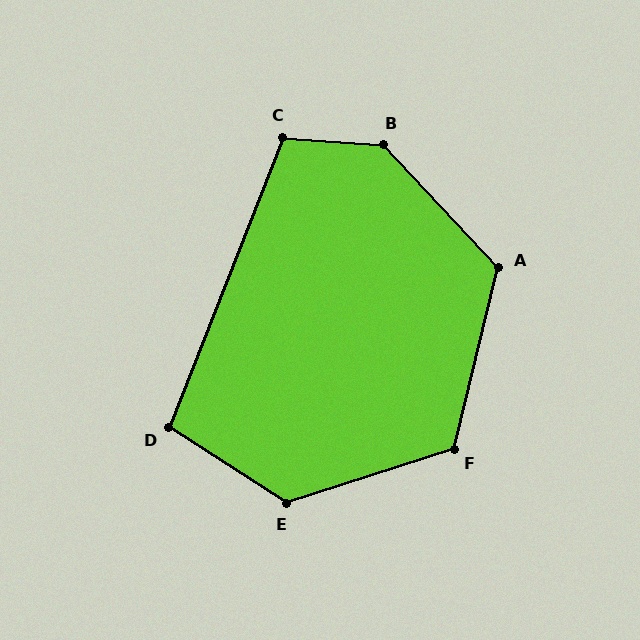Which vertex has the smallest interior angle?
D, at approximately 101 degrees.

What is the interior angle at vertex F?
Approximately 122 degrees (obtuse).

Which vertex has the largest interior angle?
B, at approximately 137 degrees.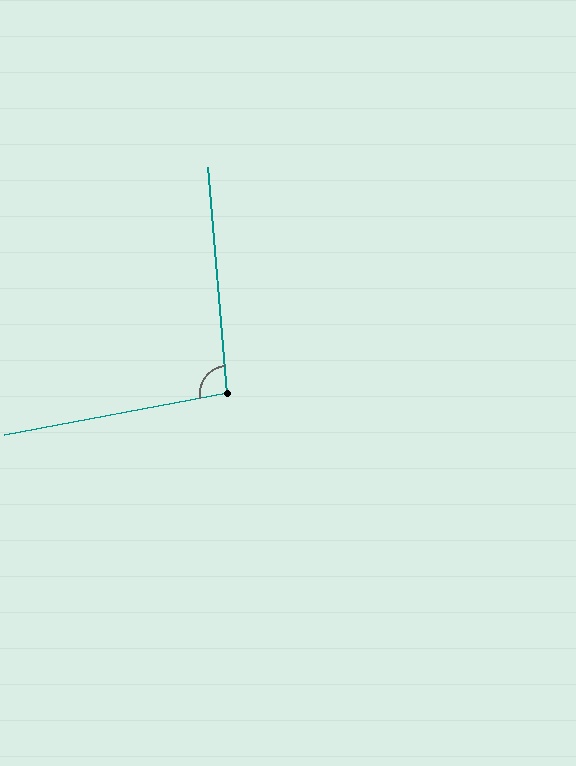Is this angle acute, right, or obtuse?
It is obtuse.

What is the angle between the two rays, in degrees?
Approximately 96 degrees.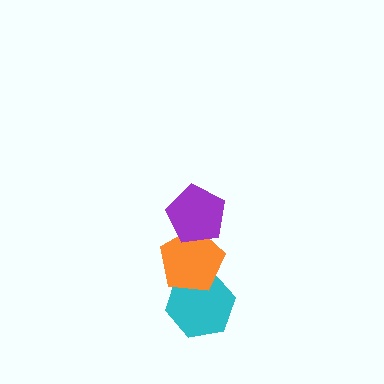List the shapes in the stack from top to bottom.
From top to bottom: the purple pentagon, the orange pentagon, the cyan hexagon.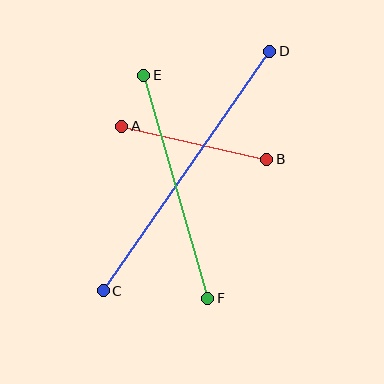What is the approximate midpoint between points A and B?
The midpoint is at approximately (194, 143) pixels.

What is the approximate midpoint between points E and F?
The midpoint is at approximately (176, 187) pixels.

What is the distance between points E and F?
The distance is approximately 232 pixels.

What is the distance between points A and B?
The distance is approximately 148 pixels.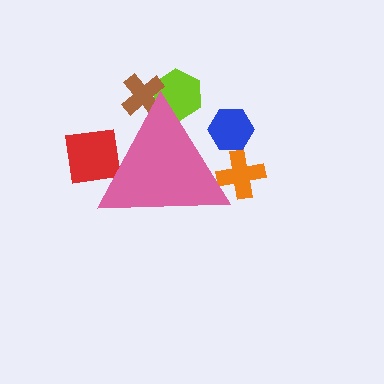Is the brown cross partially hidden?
Yes, the brown cross is partially hidden behind the pink triangle.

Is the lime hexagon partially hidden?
Yes, the lime hexagon is partially hidden behind the pink triangle.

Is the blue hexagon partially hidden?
Yes, the blue hexagon is partially hidden behind the pink triangle.